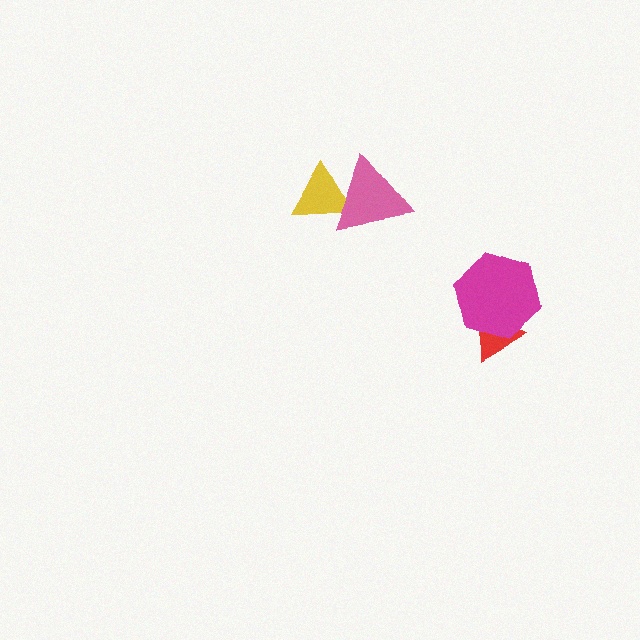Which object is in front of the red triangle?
The magenta hexagon is in front of the red triangle.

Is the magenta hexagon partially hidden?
No, no other shape covers it.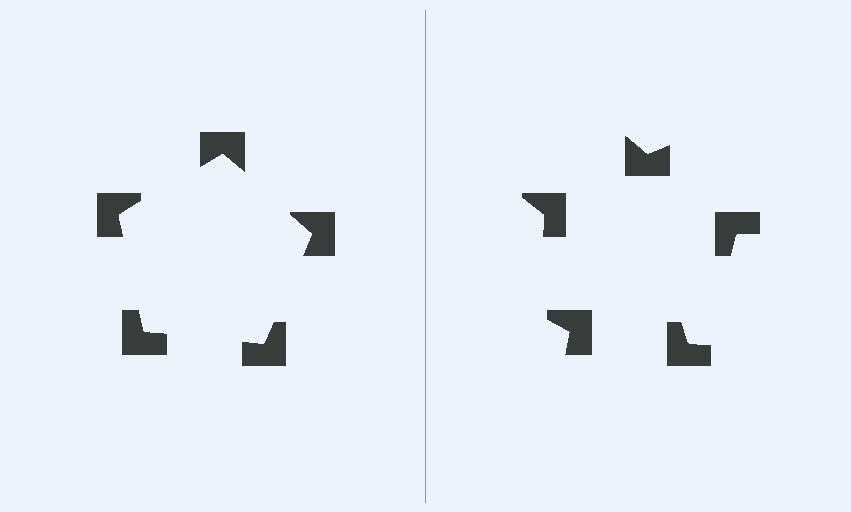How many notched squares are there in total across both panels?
10 — 5 on each side.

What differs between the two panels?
The notched squares are positioned identically on both sides; only the wedge orientations differ. On the left they align to a pentagon; on the right they are misaligned.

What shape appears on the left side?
An illusory pentagon.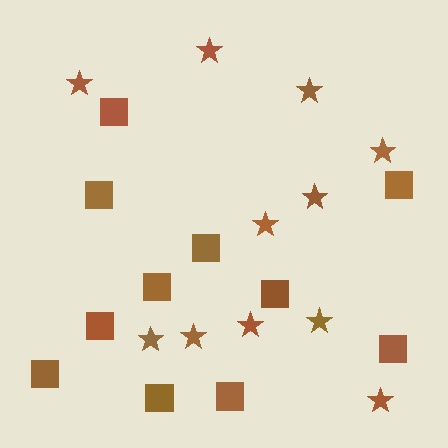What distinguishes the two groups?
There are 2 groups: one group of stars (11) and one group of squares (11).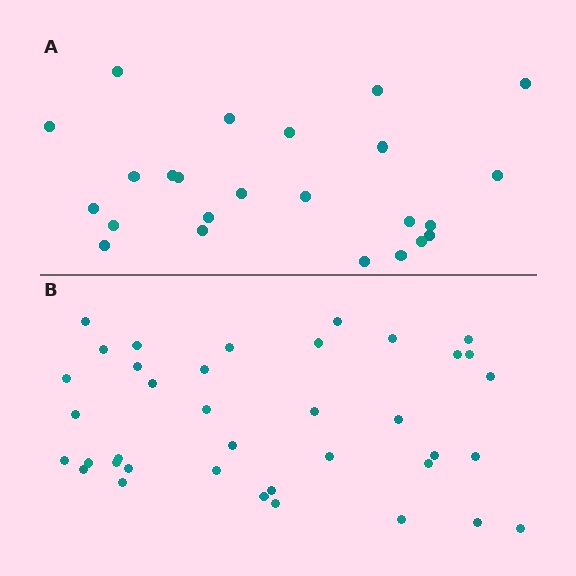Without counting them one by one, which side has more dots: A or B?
Region B (the bottom region) has more dots.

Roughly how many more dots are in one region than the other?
Region B has approximately 15 more dots than region A.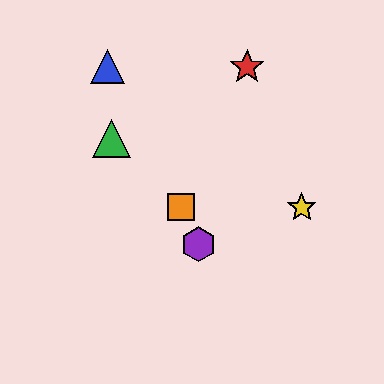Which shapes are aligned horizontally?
The yellow star, the orange square are aligned horizontally.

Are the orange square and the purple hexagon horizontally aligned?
No, the orange square is at y≈207 and the purple hexagon is at y≈244.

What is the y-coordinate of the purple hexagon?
The purple hexagon is at y≈244.